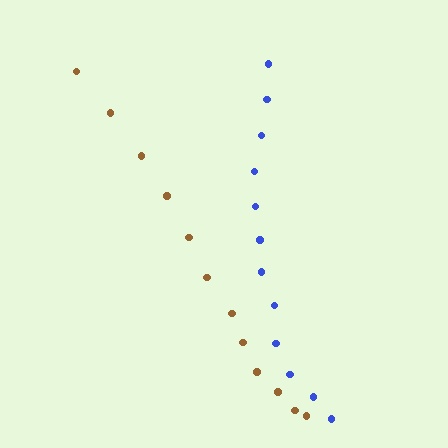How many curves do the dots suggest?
There are 2 distinct paths.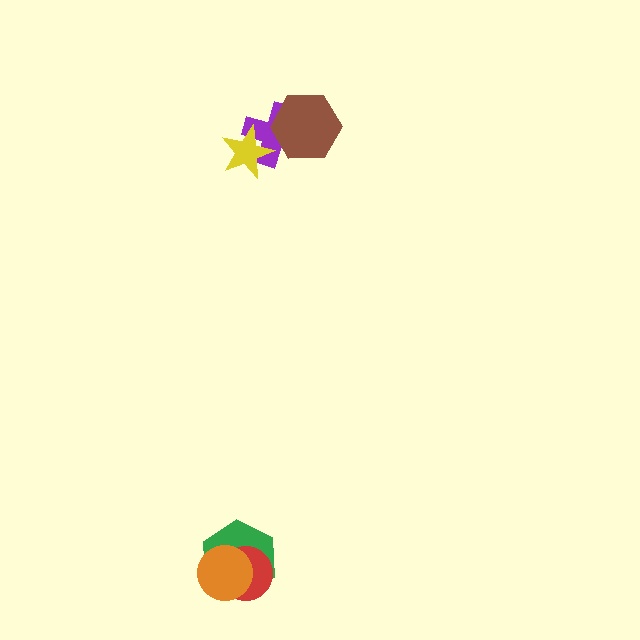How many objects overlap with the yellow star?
1 object overlaps with the yellow star.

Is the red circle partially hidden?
Yes, it is partially covered by another shape.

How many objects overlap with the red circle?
2 objects overlap with the red circle.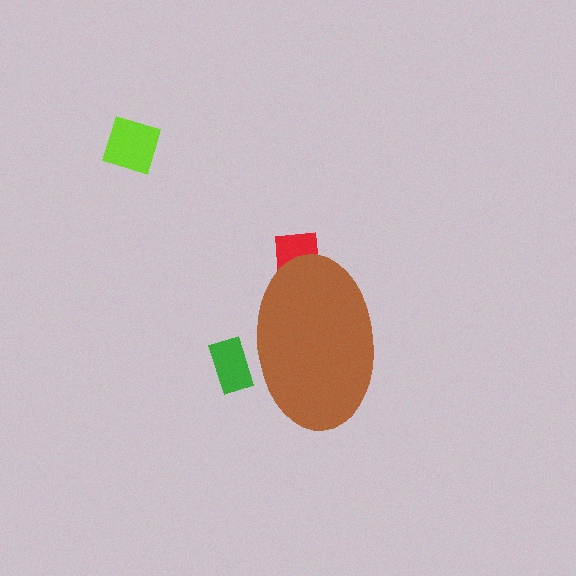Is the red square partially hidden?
Yes, the red square is partially hidden behind the brown ellipse.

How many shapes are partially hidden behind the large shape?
2 shapes are partially hidden.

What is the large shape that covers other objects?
A brown ellipse.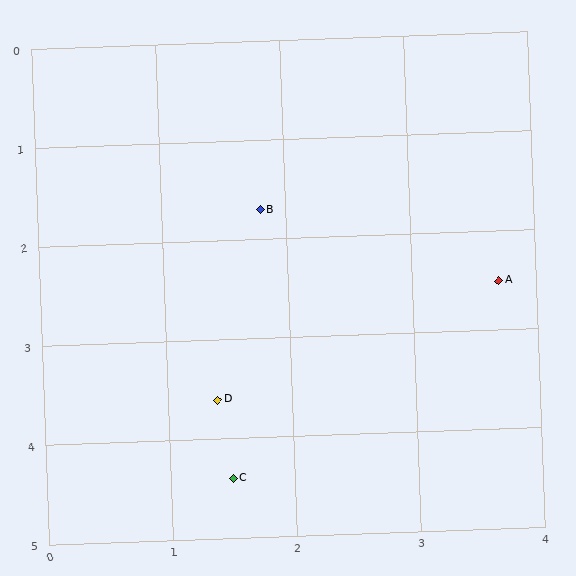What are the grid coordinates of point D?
Point D is at approximately (1.4, 3.6).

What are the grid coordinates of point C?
Point C is at approximately (1.5, 4.4).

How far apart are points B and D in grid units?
Points B and D are about 1.9 grid units apart.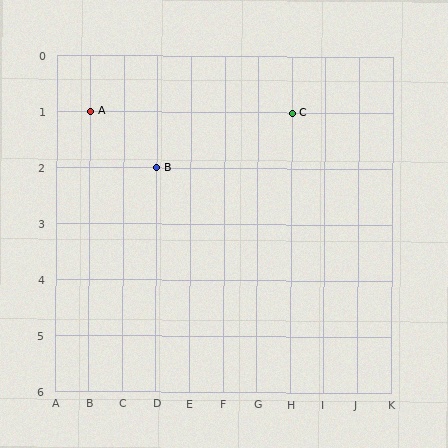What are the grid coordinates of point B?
Point B is at grid coordinates (D, 2).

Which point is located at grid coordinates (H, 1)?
Point C is at (H, 1).